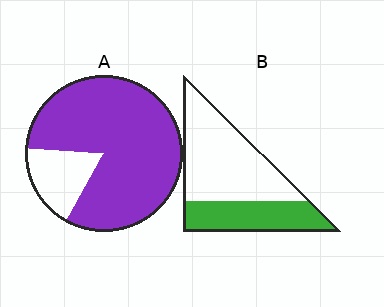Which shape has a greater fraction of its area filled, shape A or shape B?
Shape A.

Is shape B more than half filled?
No.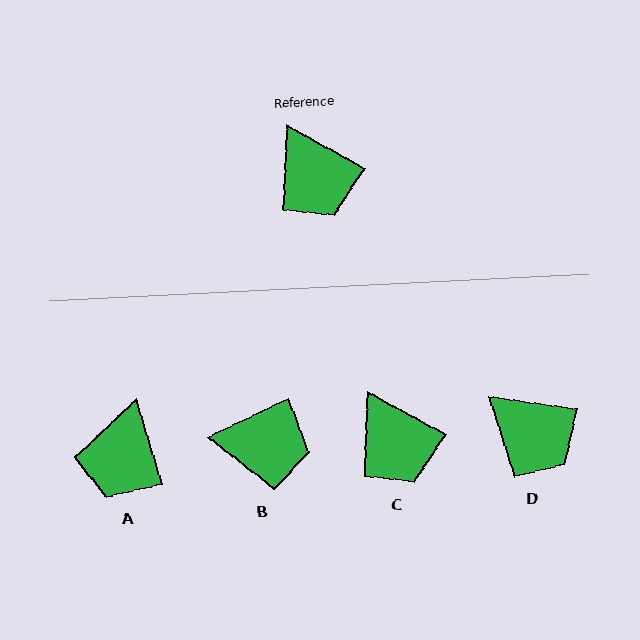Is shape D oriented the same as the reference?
No, it is off by about 21 degrees.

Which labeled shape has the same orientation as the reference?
C.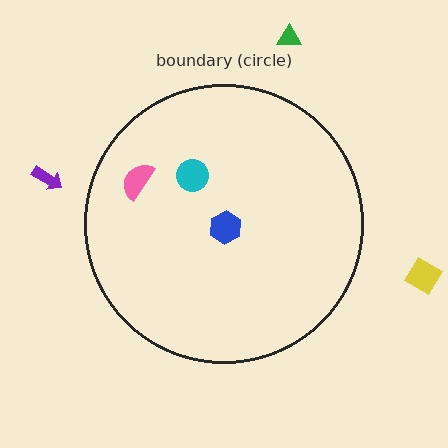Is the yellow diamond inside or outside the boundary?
Outside.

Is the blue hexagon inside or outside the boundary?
Inside.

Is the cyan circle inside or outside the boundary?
Inside.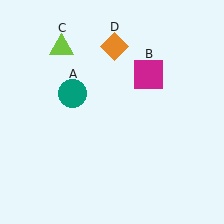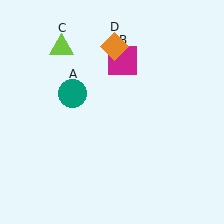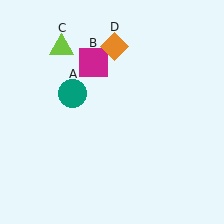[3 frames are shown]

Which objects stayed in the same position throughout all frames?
Teal circle (object A) and lime triangle (object C) and orange diamond (object D) remained stationary.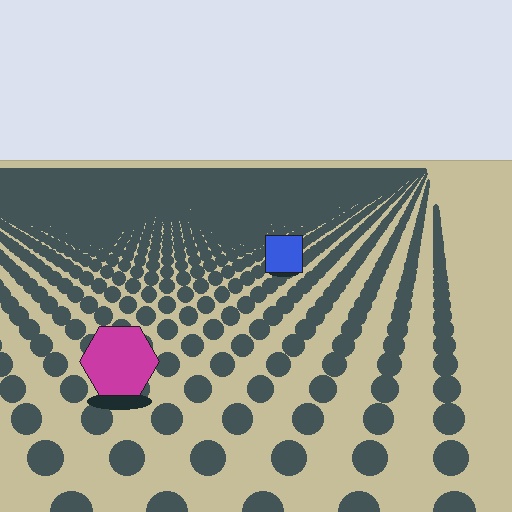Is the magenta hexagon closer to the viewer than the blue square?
Yes. The magenta hexagon is closer — you can tell from the texture gradient: the ground texture is coarser near it.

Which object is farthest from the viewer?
The blue square is farthest from the viewer. It appears smaller and the ground texture around it is denser.